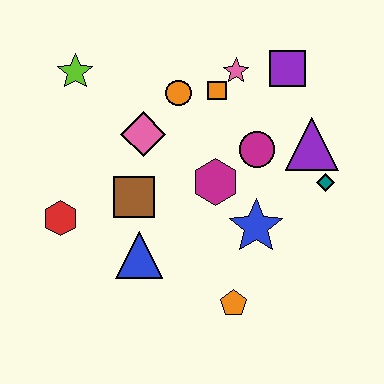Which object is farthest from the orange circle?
The orange pentagon is farthest from the orange circle.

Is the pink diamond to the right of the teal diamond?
No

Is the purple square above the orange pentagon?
Yes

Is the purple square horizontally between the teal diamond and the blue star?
Yes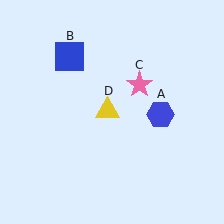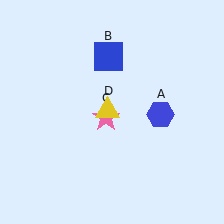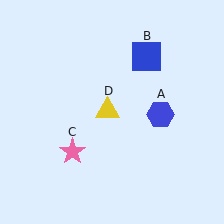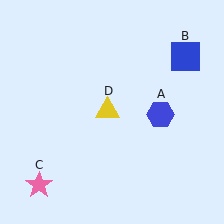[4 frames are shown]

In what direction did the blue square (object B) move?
The blue square (object B) moved right.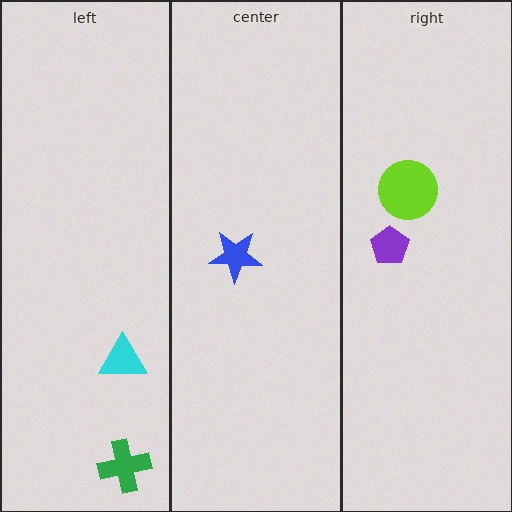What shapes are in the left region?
The cyan triangle, the green cross.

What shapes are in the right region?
The lime circle, the purple pentagon.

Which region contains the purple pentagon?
The right region.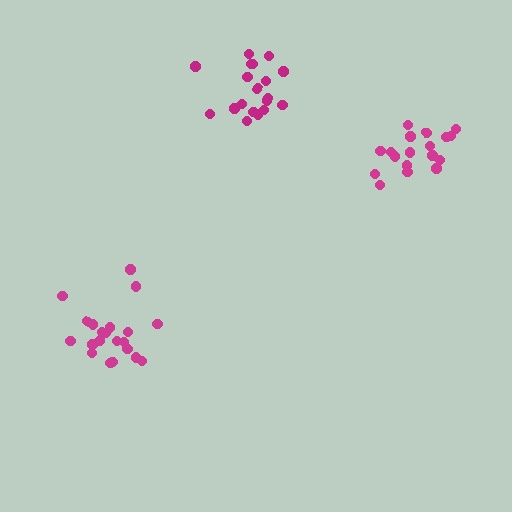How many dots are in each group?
Group 1: 18 dots, Group 2: 21 dots, Group 3: 19 dots (58 total).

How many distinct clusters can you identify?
There are 3 distinct clusters.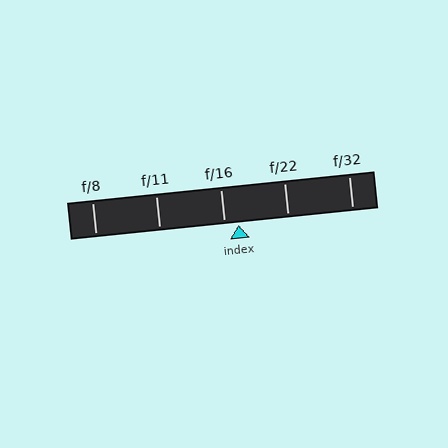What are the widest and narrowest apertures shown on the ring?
The widest aperture shown is f/8 and the narrowest is f/32.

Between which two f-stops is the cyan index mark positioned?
The index mark is between f/16 and f/22.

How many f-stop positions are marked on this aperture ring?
There are 5 f-stop positions marked.